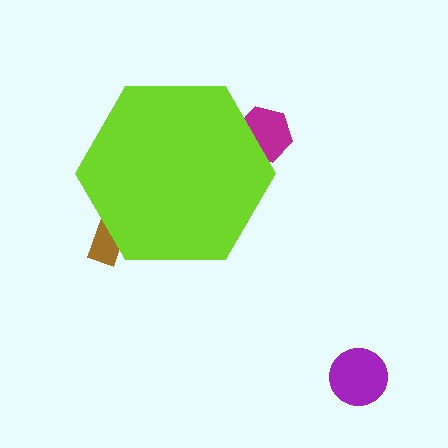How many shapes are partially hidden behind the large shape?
2 shapes are partially hidden.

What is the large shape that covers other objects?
A lime hexagon.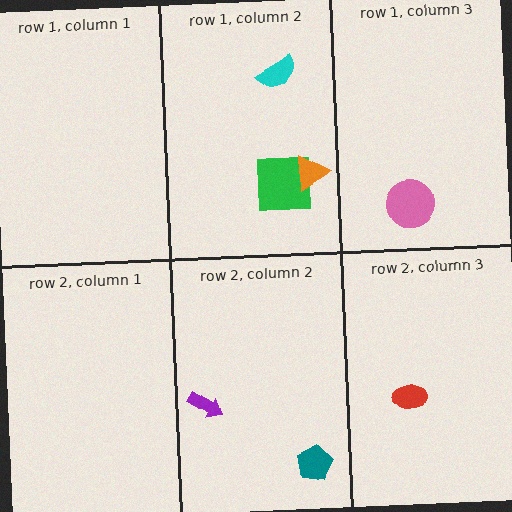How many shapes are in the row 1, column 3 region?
1.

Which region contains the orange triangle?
The row 1, column 2 region.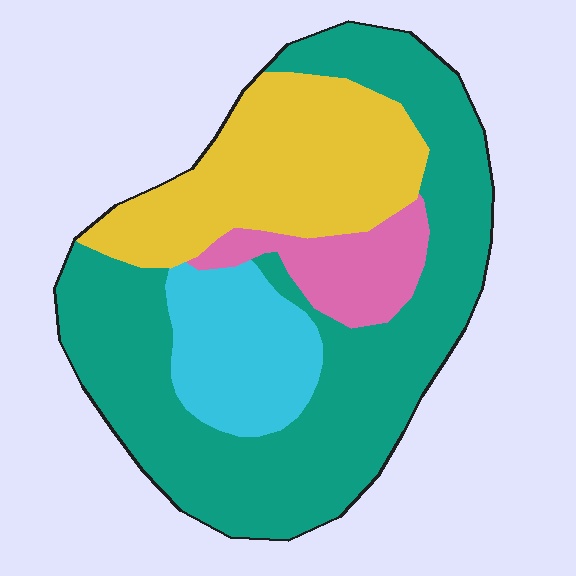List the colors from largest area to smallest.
From largest to smallest: teal, yellow, cyan, pink.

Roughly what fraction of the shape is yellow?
Yellow takes up about one quarter (1/4) of the shape.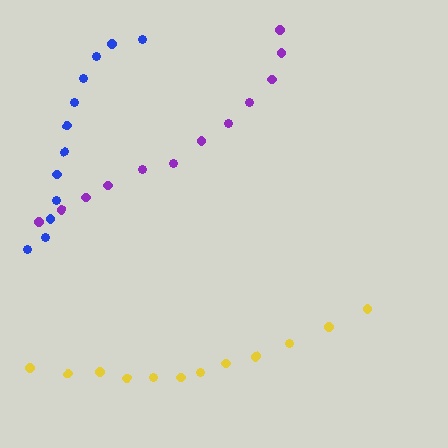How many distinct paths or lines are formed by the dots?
There are 3 distinct paths.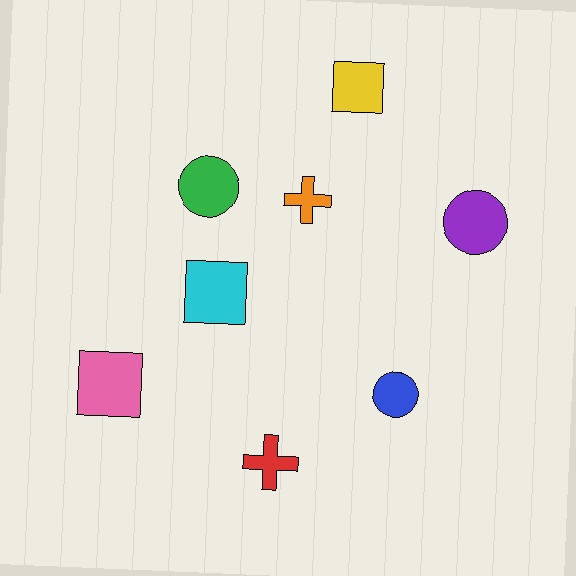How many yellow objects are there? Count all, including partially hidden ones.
There is 1 yellow object.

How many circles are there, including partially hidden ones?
There are 3 circles.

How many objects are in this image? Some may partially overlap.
There are 8 objects.